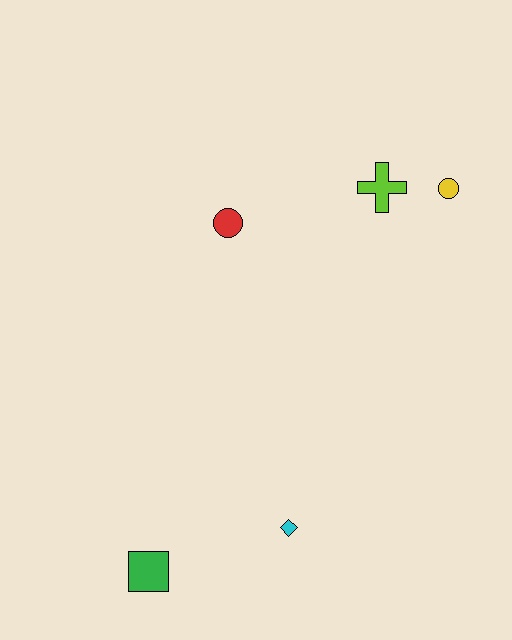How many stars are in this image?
There are no stars.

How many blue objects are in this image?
There are no blue objects.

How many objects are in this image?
There are 5 objects.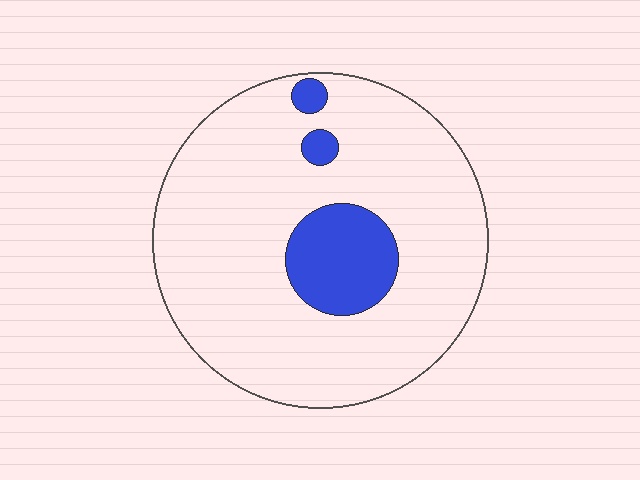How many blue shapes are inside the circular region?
3.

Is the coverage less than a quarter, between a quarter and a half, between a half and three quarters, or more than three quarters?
Less than a quarter.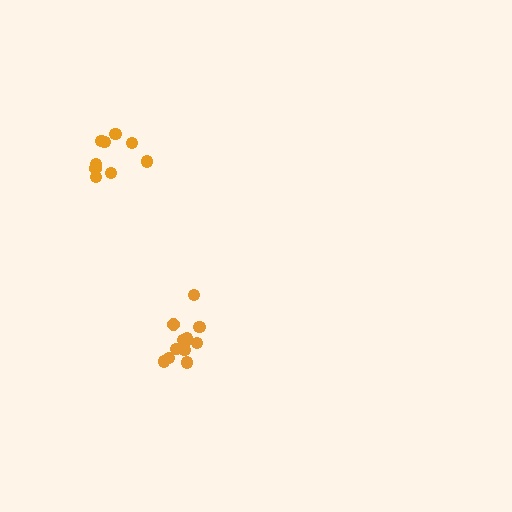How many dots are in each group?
Group 1: 12 dots, Group 2: 9 dots (21 total).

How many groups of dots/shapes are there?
There are 2 groups.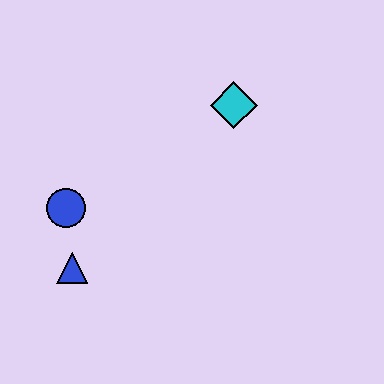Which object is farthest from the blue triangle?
The cyan diamond is farthest from the blue triangle.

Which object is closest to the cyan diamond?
The blue circle is closest to the cyan diamond.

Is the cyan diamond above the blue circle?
Yes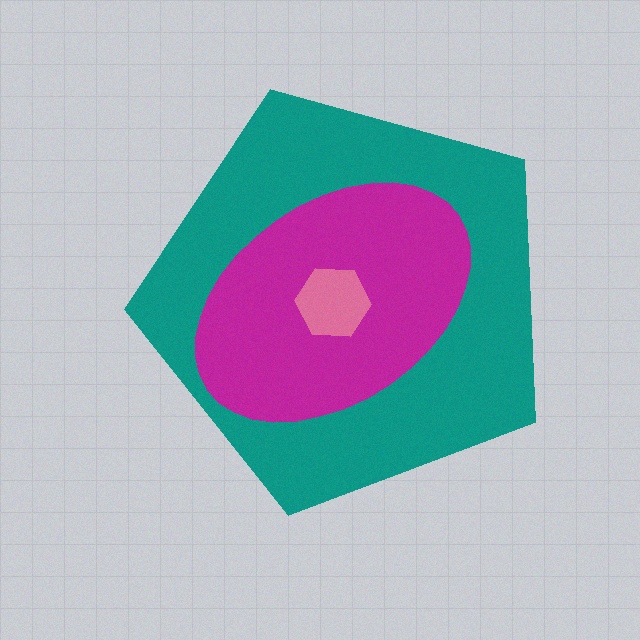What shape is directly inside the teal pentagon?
The magenta ellipse.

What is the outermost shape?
The teal pentagon.